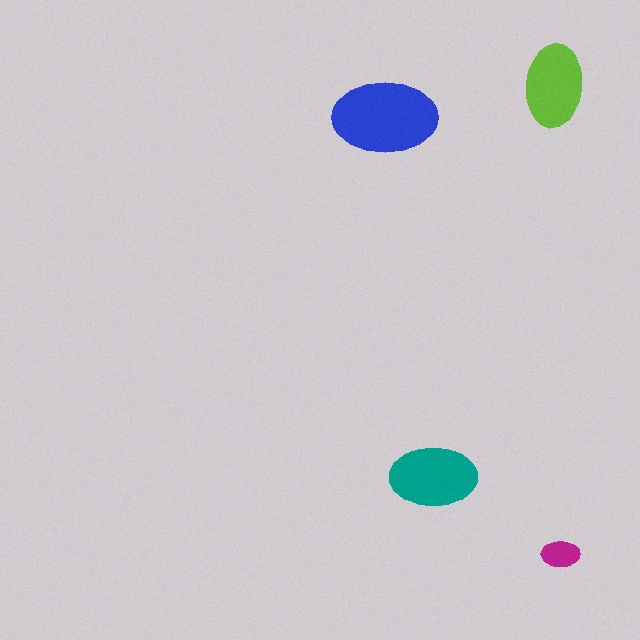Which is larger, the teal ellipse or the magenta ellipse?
The teal one.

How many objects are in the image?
There are 4 objects in the image.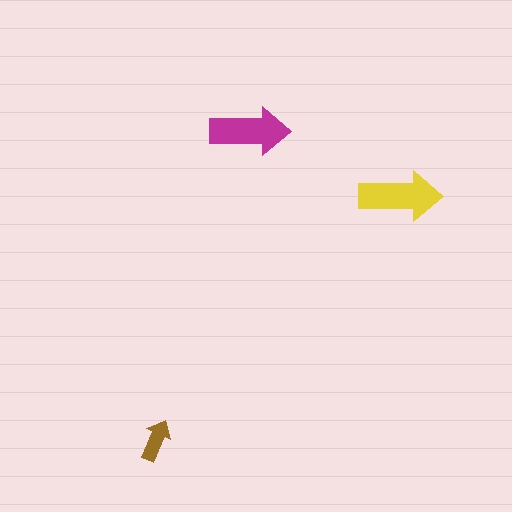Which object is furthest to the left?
The brown arrow is leftmost.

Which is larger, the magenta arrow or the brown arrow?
The magenta one.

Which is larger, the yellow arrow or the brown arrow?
The yellow one.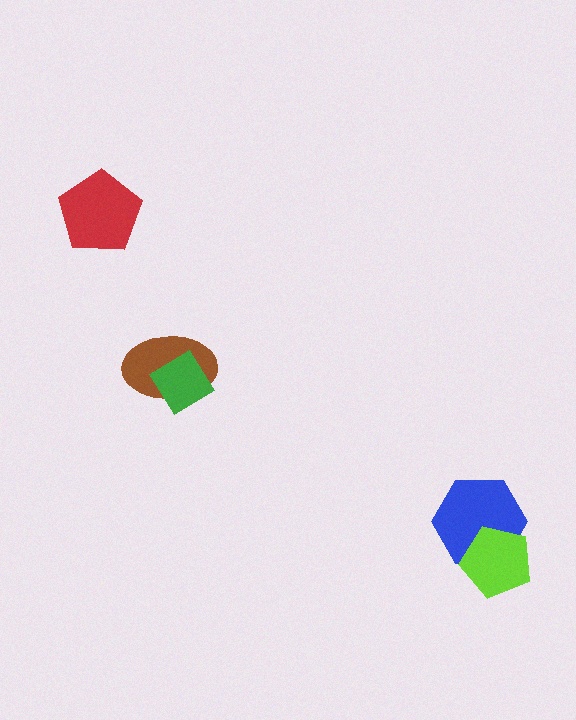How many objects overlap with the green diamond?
1 object overlaps with the green diamond.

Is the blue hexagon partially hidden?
Yes, it is partially covered by another shape.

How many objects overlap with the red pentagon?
0 objects overlap with the red pentagon.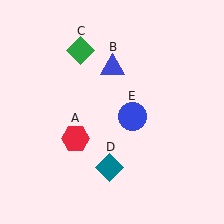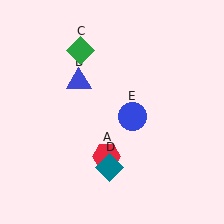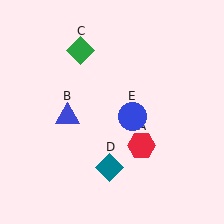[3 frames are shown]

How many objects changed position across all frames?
2 objects changed position: red hexagon (object A), blue triangle (object B).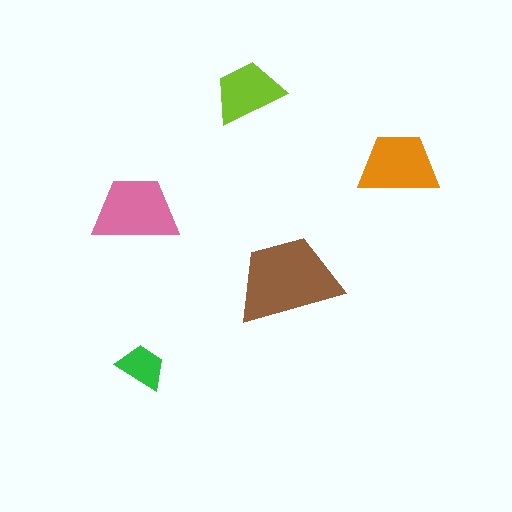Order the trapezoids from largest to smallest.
the brown one, the pink one, the orange one, the lime one, the green one.